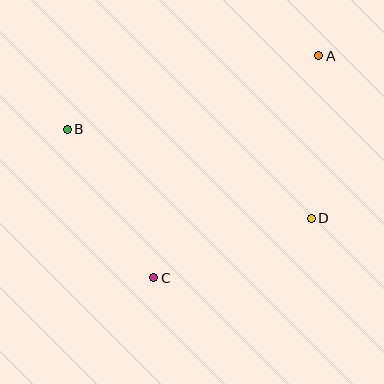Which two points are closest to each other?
Points A and D are closest to each other.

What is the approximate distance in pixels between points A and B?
The distance between A and B is approximately 262 pixels.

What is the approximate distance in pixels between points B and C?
The distance between B and C is approximately 172 pixels.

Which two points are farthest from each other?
Points A and C are farthest from each other.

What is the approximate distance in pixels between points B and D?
The distance between B and D is approximately 260 pixels.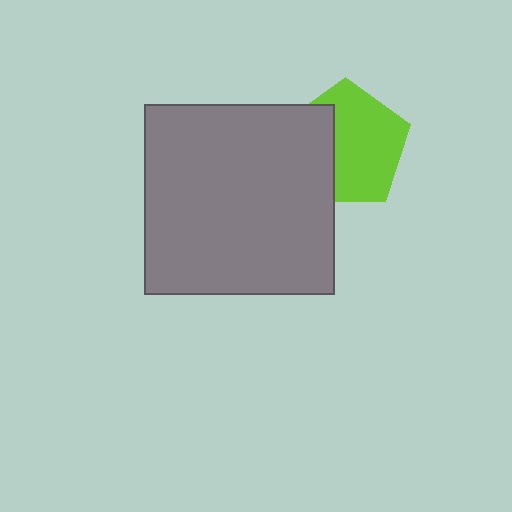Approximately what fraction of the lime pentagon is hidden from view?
Roughly 37% of the lime pentagon is hidden behind the gray square.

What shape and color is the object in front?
The object in front is a gray square.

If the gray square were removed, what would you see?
You would see the complete lime pentagon.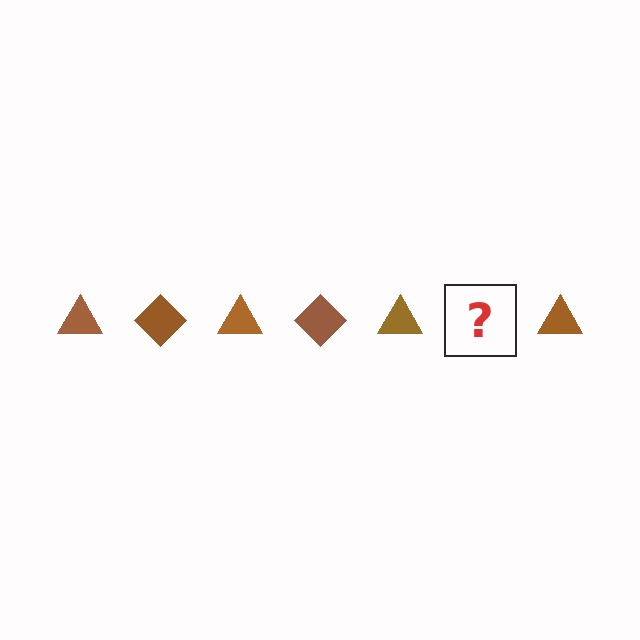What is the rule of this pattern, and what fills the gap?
The rule is that the pattern cycles through triangle, diamond shapes in brown. The gap should be filled with a brown diamond.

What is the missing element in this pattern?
The missing element is a brown diamond.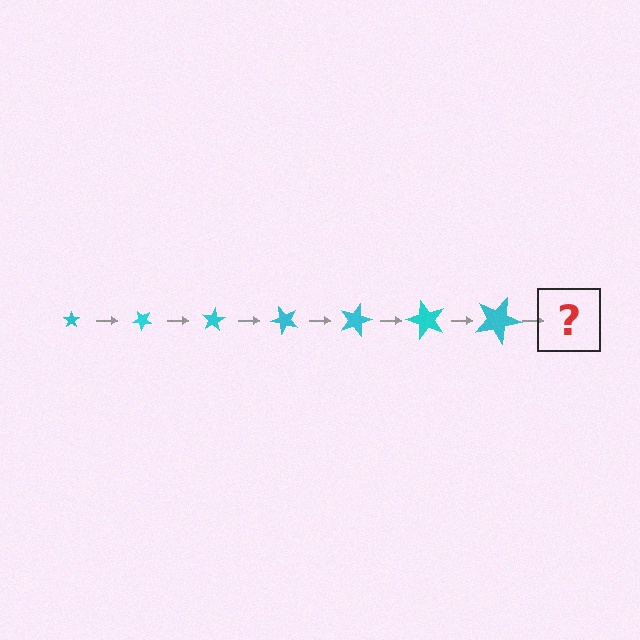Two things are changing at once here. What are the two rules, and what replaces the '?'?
The two rules are that the star grows larger each step and it rotates 40 degrees each step. The '?' should be a star, larger than the previous one and rotated 280 degrees from the start.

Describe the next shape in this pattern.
It should be a star, larger than the previous one and rotated 280 degrees from the start.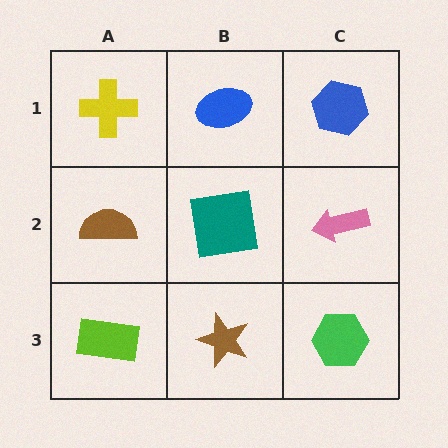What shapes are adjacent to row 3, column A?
A brown semicircle (row 2, column A), a brown star (row 3, column B).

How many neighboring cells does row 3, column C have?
2.